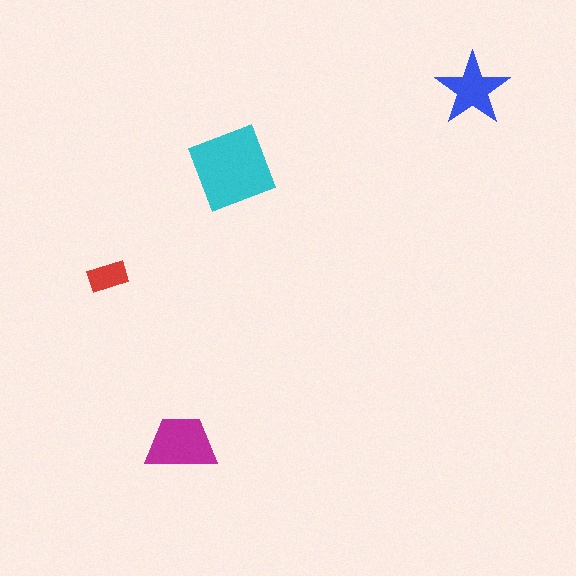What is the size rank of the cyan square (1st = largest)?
1st.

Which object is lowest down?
The magenta trapezoid is bottommost.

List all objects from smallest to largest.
The red rectangle, the blue star, the magenta trapezoid, the cyan square.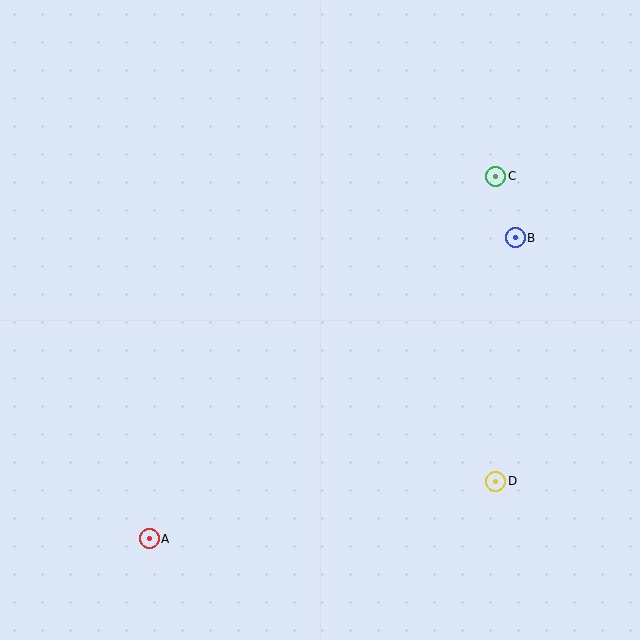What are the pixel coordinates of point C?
Point C is at (495, 176).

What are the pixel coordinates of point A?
Point A is at (149, 539).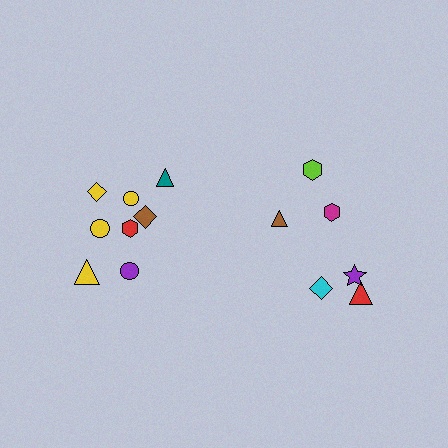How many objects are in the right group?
There are 6 objects.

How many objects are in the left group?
There are 8 objects.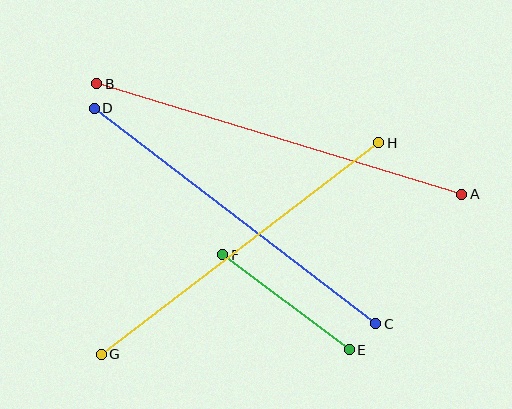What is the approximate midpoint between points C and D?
The midpoint is at approximately (235, 216) pixels.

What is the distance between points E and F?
The distance is approximately 158 pixels.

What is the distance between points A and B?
The distance is approximately 381 pixels.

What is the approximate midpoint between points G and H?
The midpoint is at approximately (240, 248) pixels.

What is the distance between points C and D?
The distance is approximately 355 pixels.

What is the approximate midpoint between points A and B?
The midpoint is at approximately (279, 139) pixels.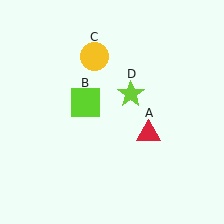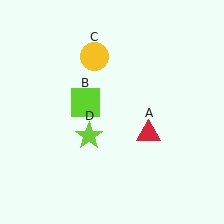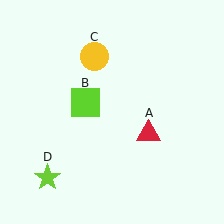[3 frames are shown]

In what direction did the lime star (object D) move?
The lime star (object D) moved down and to the left.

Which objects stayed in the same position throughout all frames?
Red triangle (object A) and lime square (object B) and yellow circle (object C) remained stationary.